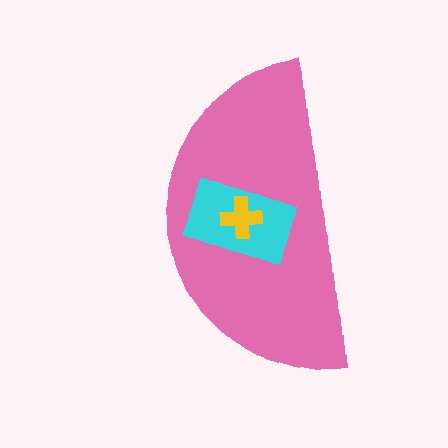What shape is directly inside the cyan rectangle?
The yellow cross.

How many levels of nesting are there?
3.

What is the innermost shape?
The yellow cross.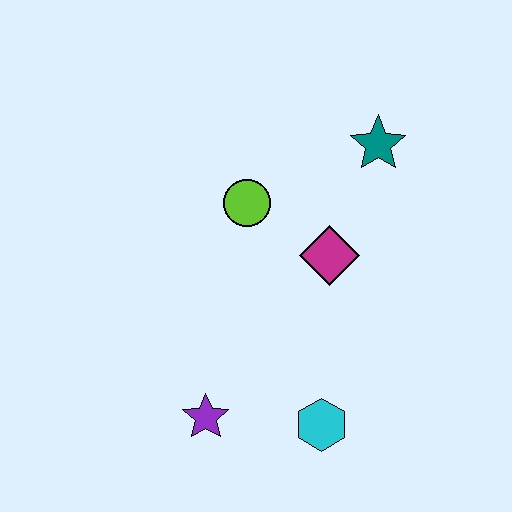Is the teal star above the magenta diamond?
Yes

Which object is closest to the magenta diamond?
The lime circle is closest to the magenta diamond.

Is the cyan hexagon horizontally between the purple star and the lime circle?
No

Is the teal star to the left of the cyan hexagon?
No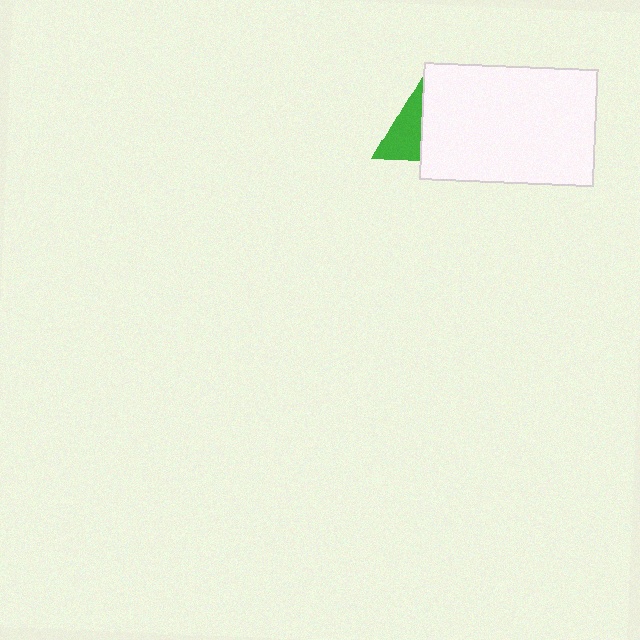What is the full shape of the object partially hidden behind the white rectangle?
The partially hidden object is a green triangle.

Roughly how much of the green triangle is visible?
A small part of it is visible (roughly 45%).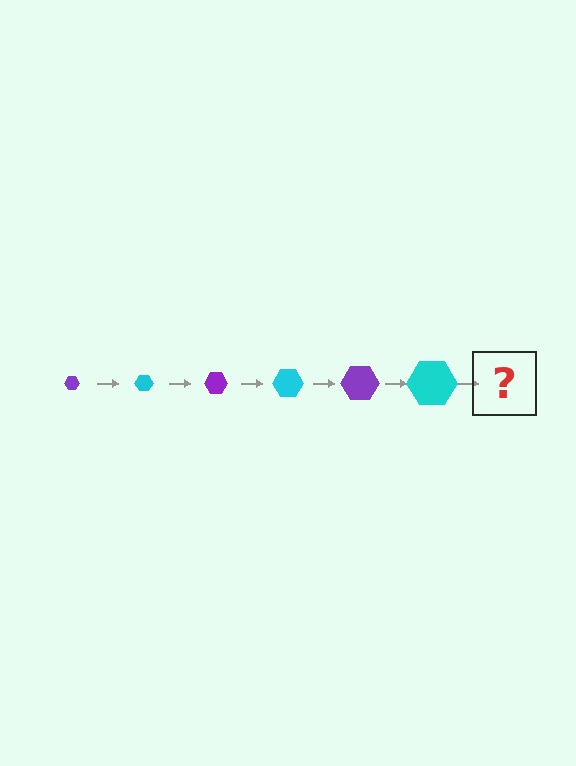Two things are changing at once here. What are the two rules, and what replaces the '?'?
The two rules are that the hexagon grows larger each step and the color cycles through purple and cyan. The '?' should be a purple hexagon, larger than the previous one.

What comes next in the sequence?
The next element should be a purple hexagon, larger than the previous one.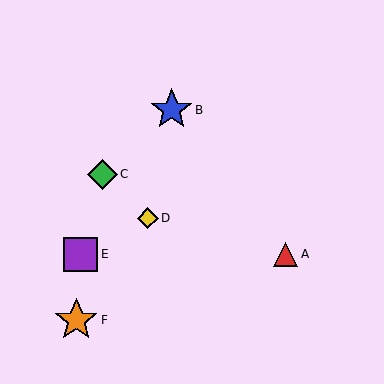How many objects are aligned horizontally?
2 objects (A, E) are aligned horizontally.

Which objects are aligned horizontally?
Objects A, E are aligned horizontally.